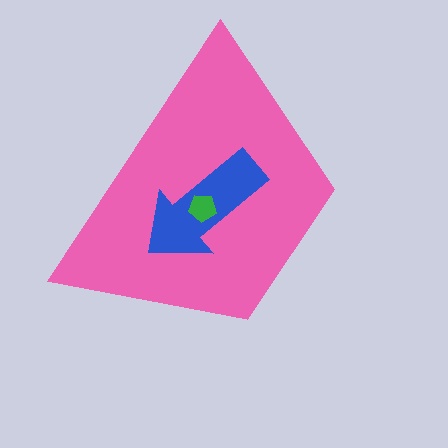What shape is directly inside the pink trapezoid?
The blue arrow.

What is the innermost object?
The green pentagon.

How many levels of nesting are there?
3.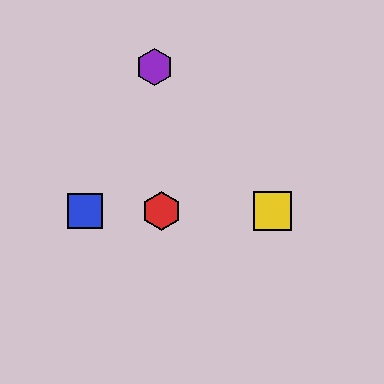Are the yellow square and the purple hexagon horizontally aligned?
No, the yellow square is at y≈211 and the purple hexagon is at y≈67.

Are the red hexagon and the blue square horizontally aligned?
Yes, both are at y≈211.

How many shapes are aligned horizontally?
4 shapes (the red hexagon, the blue square, the green diamond, the yellow square) are aligned horizontally.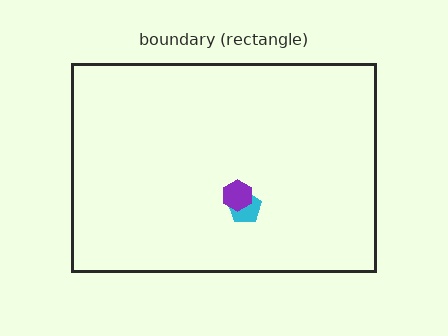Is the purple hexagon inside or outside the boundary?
Inside.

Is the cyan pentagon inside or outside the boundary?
Inside.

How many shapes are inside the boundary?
2 inside, 0 outside.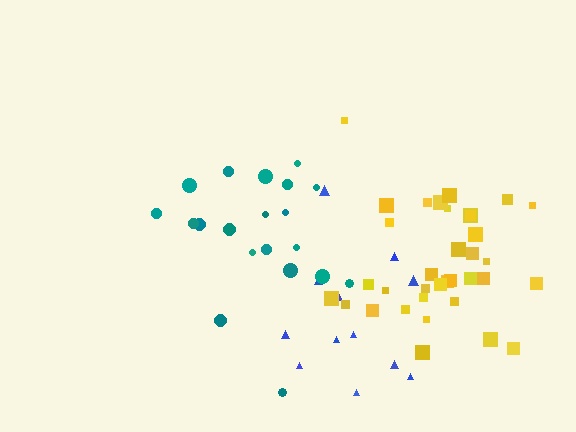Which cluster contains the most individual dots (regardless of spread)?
Yellow (35).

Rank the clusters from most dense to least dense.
yellow, teal, blue.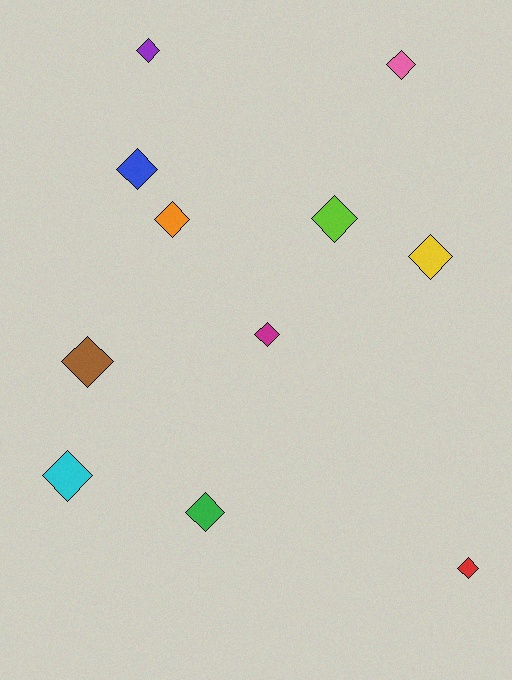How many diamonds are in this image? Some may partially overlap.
There are 11 diamonds.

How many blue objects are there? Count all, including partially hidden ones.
There is 1 blue object.